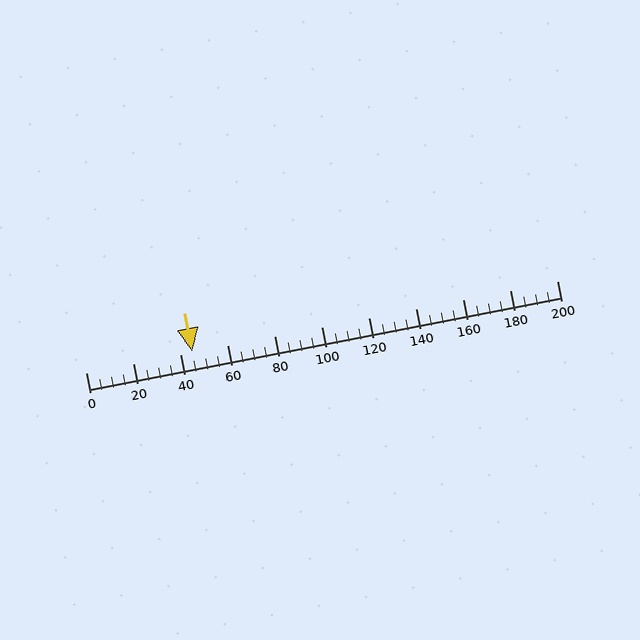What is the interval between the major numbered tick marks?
The major tick marks are spaced 20 units apart.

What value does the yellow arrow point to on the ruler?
The yellow arrow points to approximately 45.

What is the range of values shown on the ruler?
The ruler shows values from 0 to 200.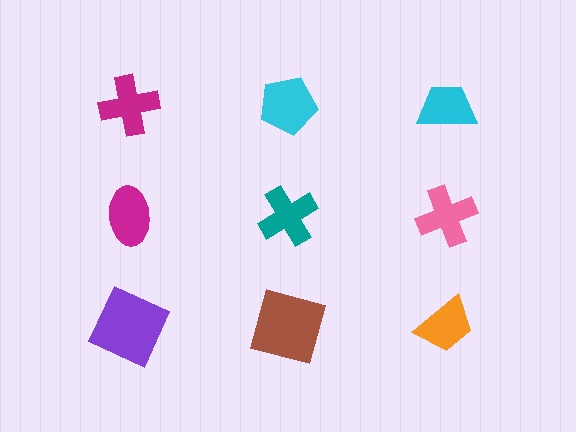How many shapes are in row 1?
3 shapes.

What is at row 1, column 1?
A magenta cross.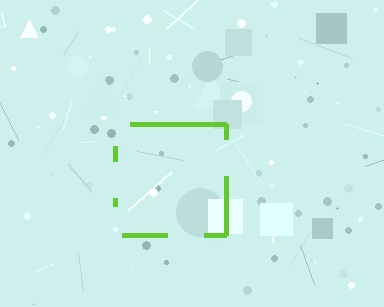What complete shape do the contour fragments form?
The contour fragments form a square.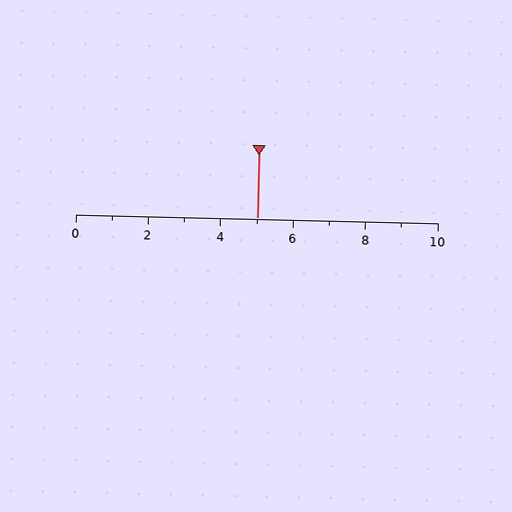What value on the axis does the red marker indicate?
The marker indicates approximately 5.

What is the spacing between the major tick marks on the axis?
The major ticks are spaced 2 apart.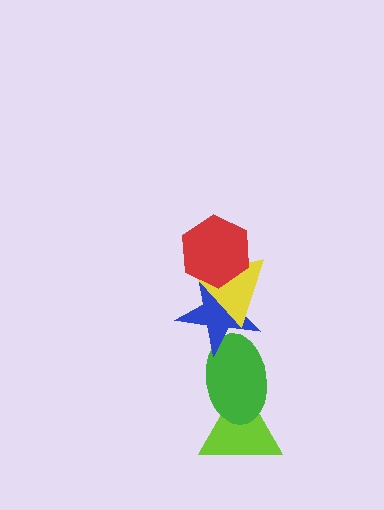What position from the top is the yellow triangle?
The yellow triangle is 2nd from the top.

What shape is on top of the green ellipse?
The blue star is on top of the green ellipse.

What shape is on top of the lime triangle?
The green ellipse is on top of the lime triangle.